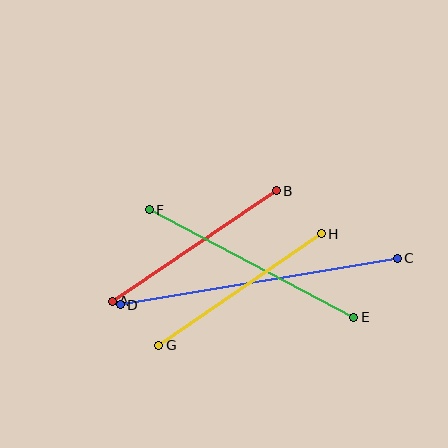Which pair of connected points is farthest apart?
Points C and D are farthest apart.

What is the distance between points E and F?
The distance is approximately 231 pixels.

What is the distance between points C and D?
The distance is approximately 281 pixels.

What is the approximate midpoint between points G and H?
The midpoint is at approximately (240, 289) pixels.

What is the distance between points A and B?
The distance is approximately 198 pixels.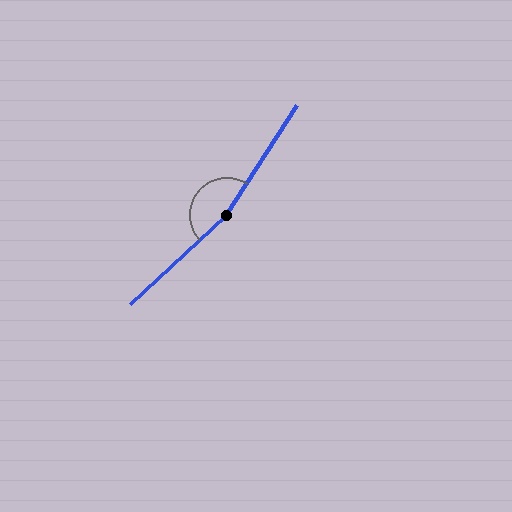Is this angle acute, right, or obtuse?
It is obtuse.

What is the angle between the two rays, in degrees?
Approximately 166 degrees.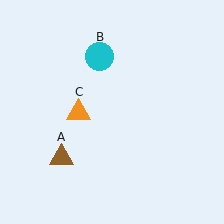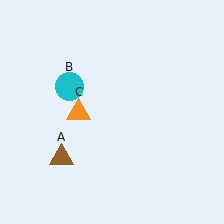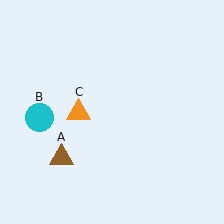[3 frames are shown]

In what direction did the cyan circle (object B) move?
The cyan circle (object B) moved down and to the left.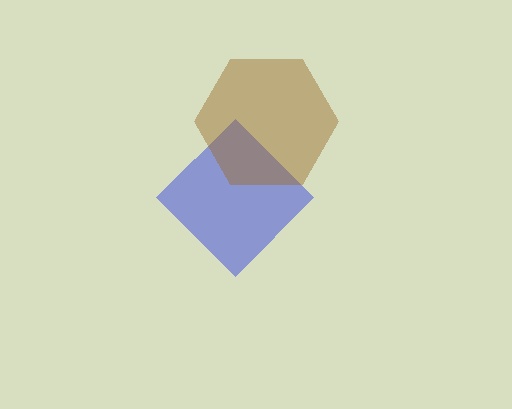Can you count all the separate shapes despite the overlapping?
Yes, there are 2 separate shapes.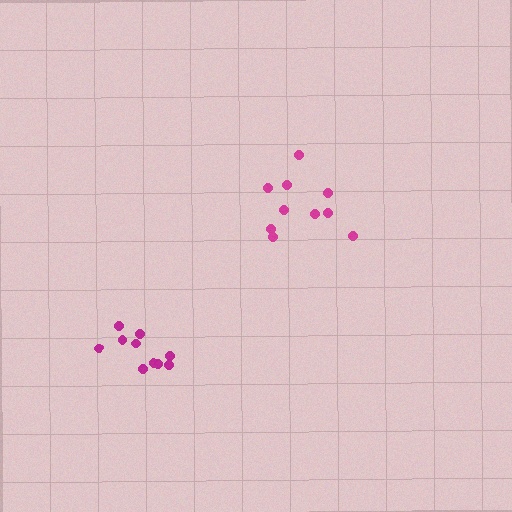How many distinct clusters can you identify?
There are 2 distinct clusters.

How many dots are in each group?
Group 1: 10 dots, Group 2: 10 dots (20 total).